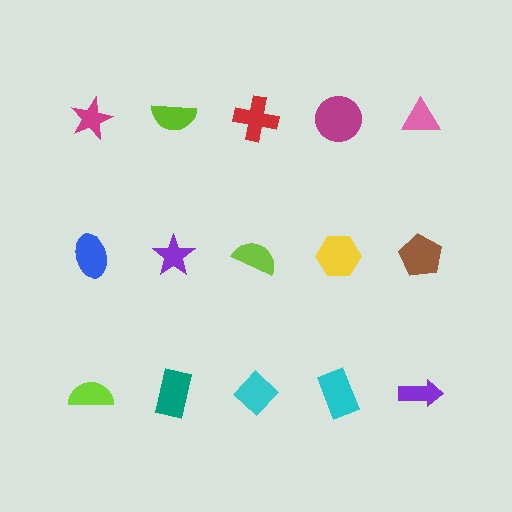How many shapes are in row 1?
5 shapes.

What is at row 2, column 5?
A brown pentagon.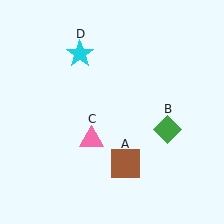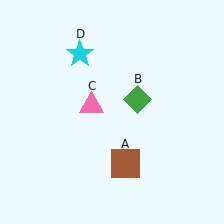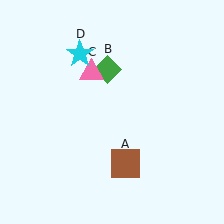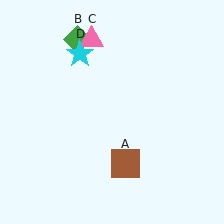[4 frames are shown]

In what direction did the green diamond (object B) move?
The green diamond (object B) moved up and to the left.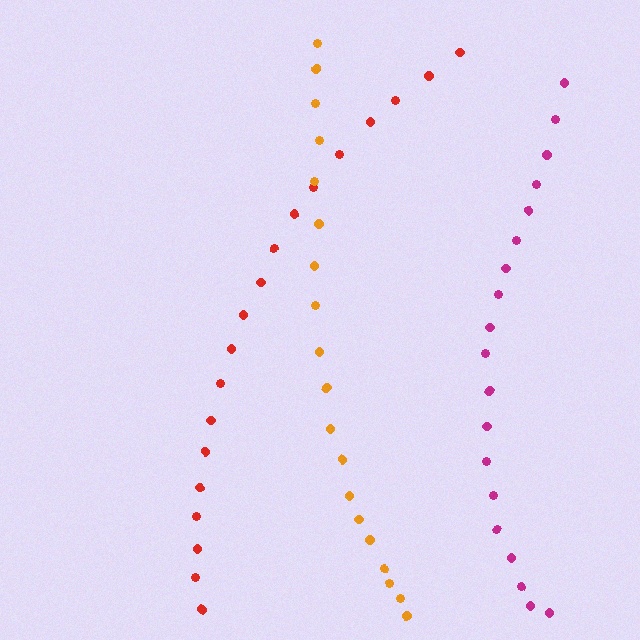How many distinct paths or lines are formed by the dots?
There are 3 distinct paths.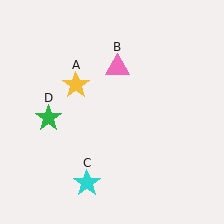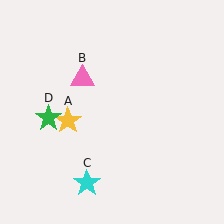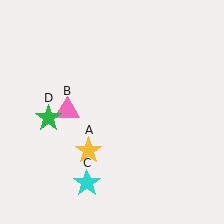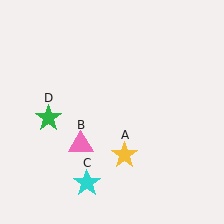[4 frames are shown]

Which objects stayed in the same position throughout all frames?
Cyan star (object C) and green star (object D) remained stationary.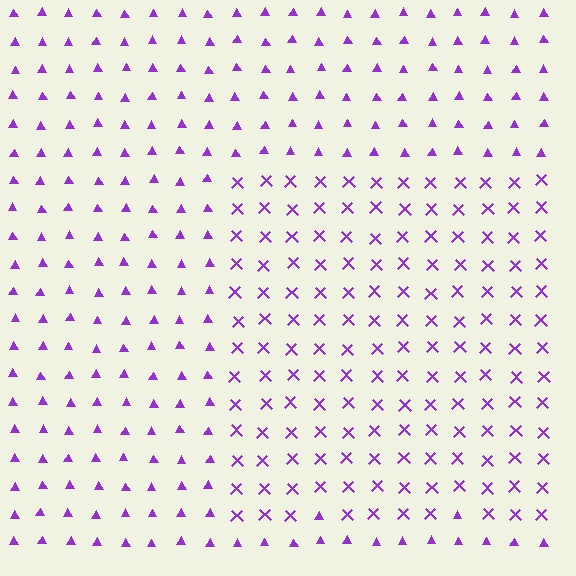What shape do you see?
I see a rectangle.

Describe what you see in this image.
The image is filled with small purple elements arranged in a uniform grid. A rectangle-shaped region contains X marks, while the surrounding area contains triangles. The boundary is defined purely by the change in element shape.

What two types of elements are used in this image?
The image uses X marks inside the rectangle region and triangles outside it.